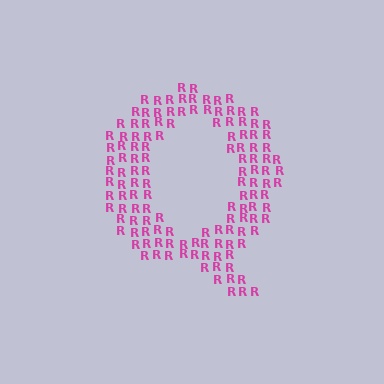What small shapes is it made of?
It is made of small letter R's.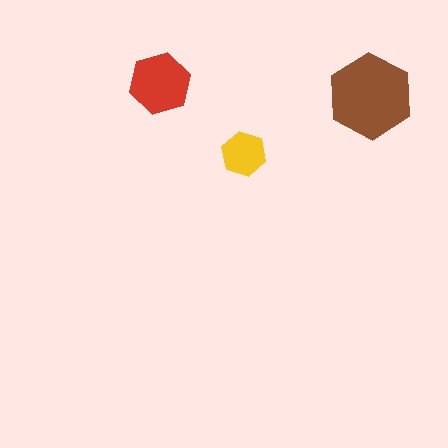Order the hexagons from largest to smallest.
the brown one, the red one, the yellow one.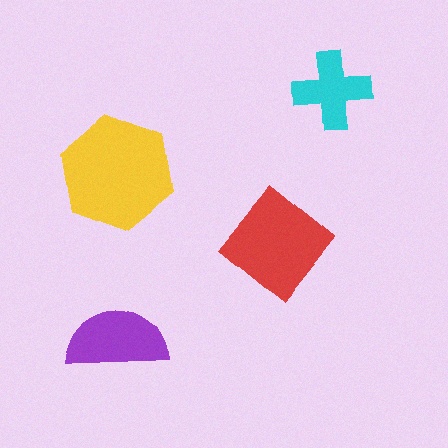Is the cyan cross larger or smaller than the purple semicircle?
Smaller.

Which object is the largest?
The yellow hexagon.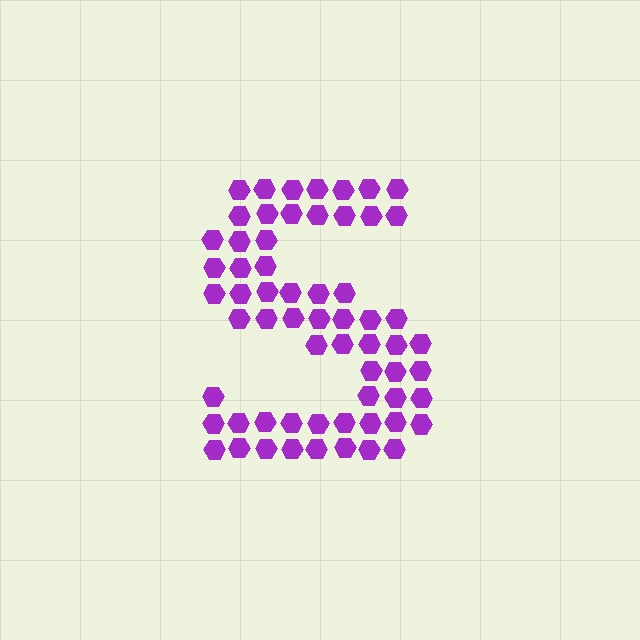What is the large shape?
The large shape is the letter S.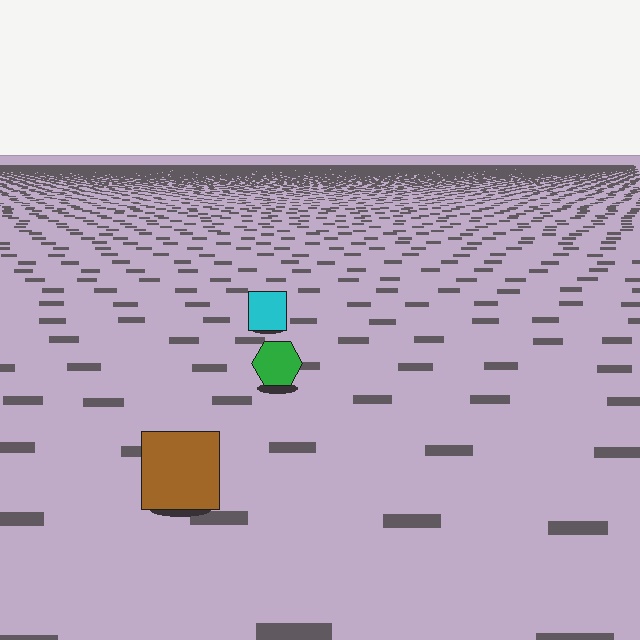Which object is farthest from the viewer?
The cyan square is farthest from the viewer. It appears smaller and the ground texture around it is denser.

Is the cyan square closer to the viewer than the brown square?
No. The brown square is closer — you can tell from the texture gradient: the ground texture is coarser near it.